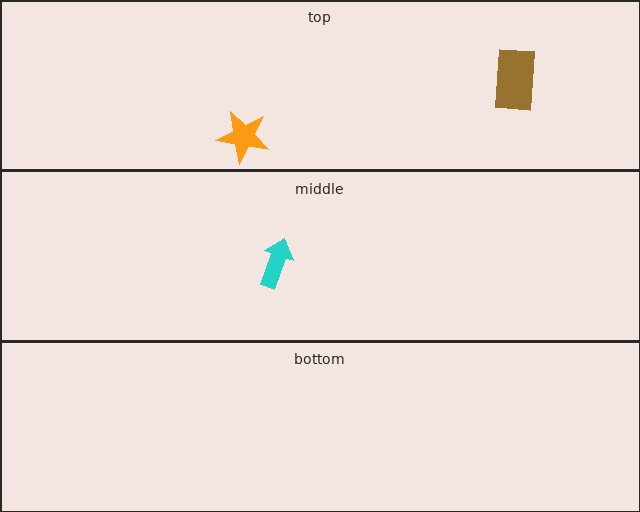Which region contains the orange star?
The top region.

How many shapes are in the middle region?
1.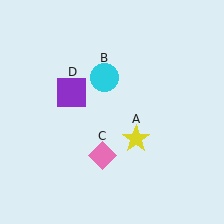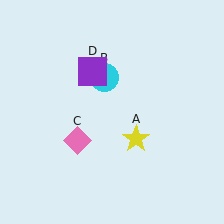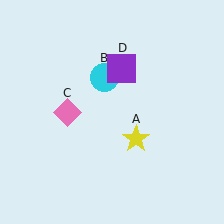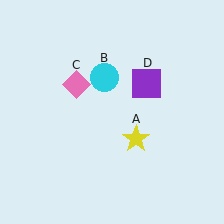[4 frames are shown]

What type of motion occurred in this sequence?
The pink diamond (object C), purple square (object D) rotated clockwise around the center of the scene.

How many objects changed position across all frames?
2 objects changed position: pink diamond (object C), purple square (object D).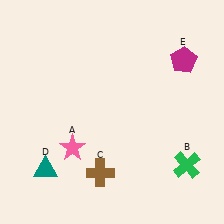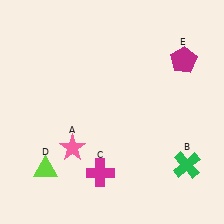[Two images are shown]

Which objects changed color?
C changed from brown to magenta. D changed from teal to lime.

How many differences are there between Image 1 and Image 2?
There are 2 differences between the two images.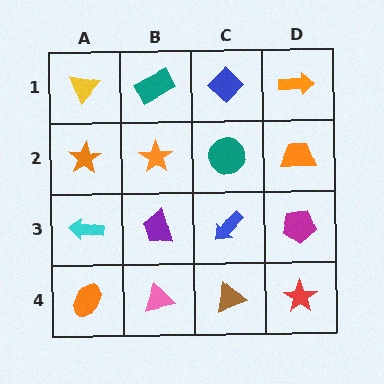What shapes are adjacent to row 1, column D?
An orange trapezoid (row 2, column D), a blue diamond (row 1, column C).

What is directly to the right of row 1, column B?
A blue diamond.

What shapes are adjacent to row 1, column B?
An orange star (row 2, column B), a yellow triangle (row 1, column A), a blue diamond (row 1, column C).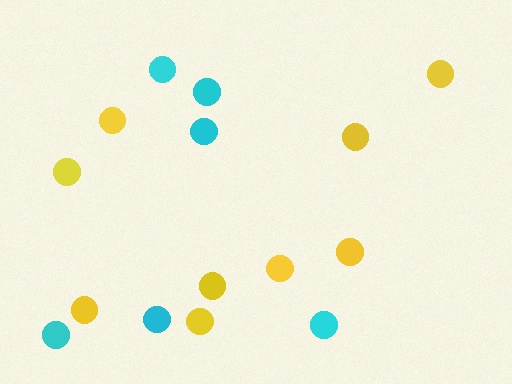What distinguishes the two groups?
There are 2 groups: one group of yellow circles (9) and one group of cyan circles (6).